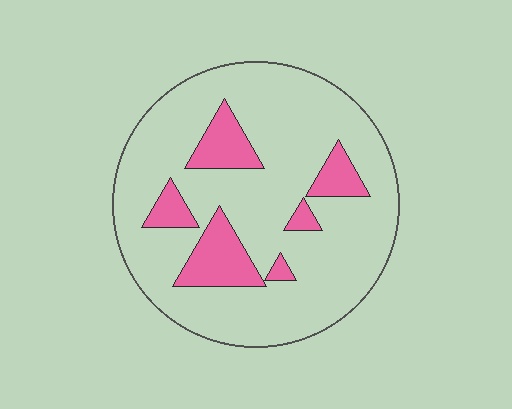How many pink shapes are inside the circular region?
6.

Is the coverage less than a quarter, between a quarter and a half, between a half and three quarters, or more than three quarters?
Less than a quarter.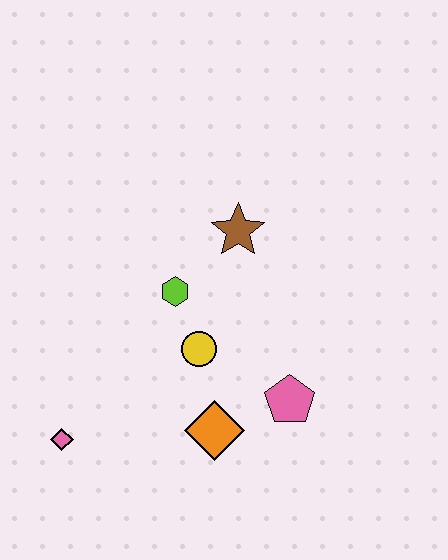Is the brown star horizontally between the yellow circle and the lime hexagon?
No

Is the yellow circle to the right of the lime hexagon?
Yes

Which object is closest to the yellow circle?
The lime hexagon is closest to the yellow circle.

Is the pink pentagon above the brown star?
No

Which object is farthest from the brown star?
The pink diamond is farthest from the brown star.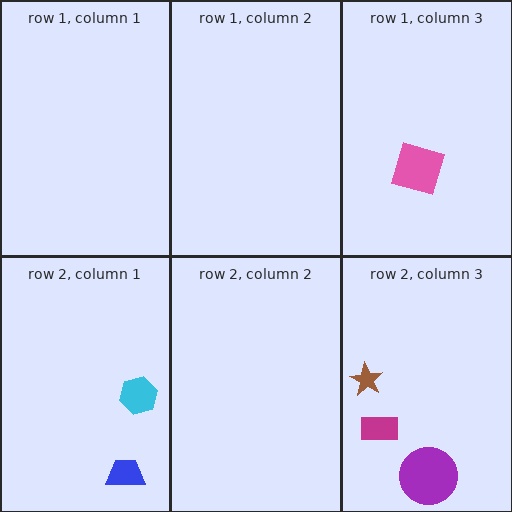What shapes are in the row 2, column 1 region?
The blue trapezoid, the cyan hexagon.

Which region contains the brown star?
The row 2, column 3 region.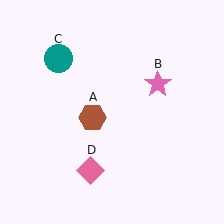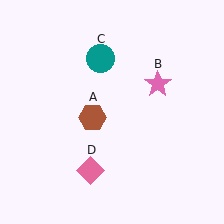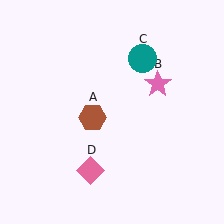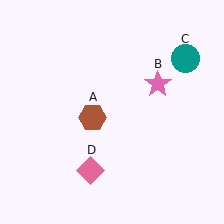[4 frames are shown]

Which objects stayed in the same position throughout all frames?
Brown hexagon (object A) and pink star (object B) and pink diamond (object D) remained stationary.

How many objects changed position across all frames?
1 object changed position: teal circle (object C).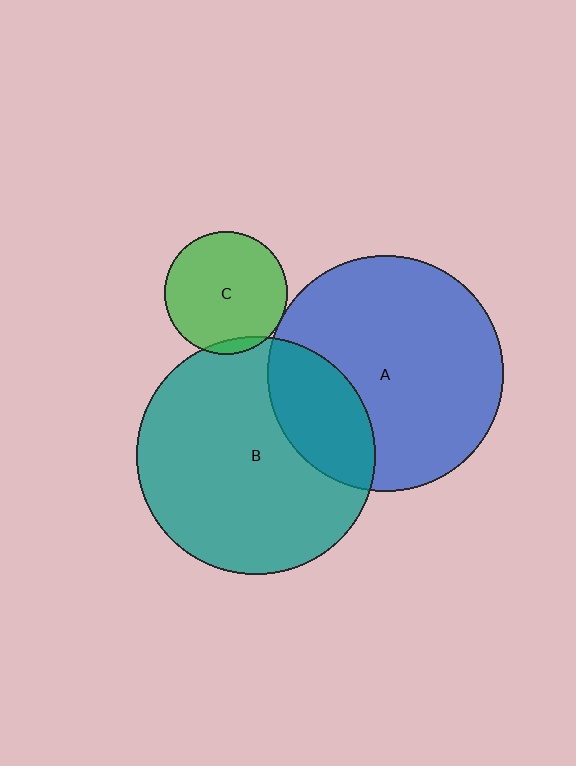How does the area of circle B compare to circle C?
Approximately 3.7 times.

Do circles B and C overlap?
Yes.